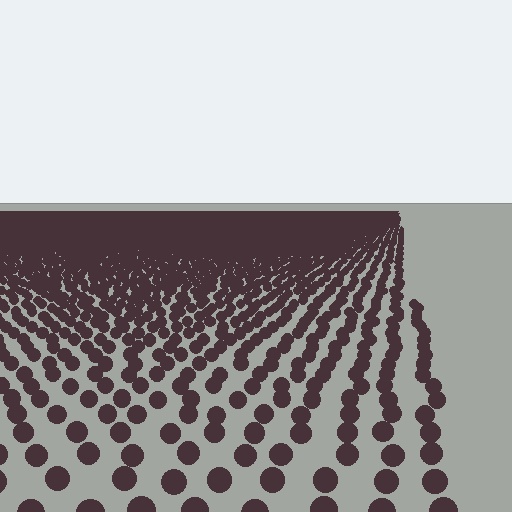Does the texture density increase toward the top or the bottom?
Density increases toward the top.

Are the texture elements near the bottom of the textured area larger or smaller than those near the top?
Larger. Near the bottom, elements are closer to the viewer and appear at a bigger on-screen size.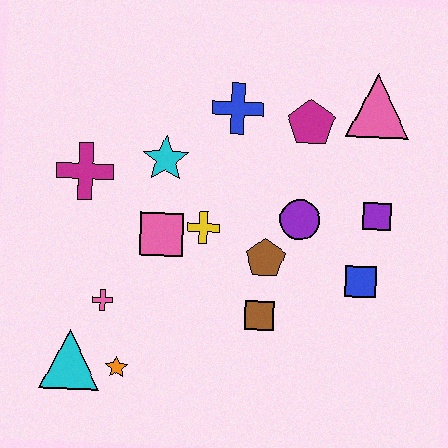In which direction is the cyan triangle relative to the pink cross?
The cyan triangle is below the pink cross.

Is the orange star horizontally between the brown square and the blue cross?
No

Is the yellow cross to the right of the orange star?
Yes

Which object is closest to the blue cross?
The magenta pentagon is closest to the blue cross.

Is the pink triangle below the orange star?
No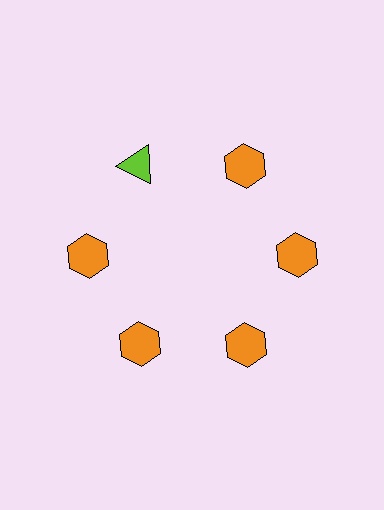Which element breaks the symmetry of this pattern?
The lime triangle at roughly the 11 o'clock position breaks the symmetry. All other shapes are orange hexagons.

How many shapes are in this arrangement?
There are 6 shapes arranged in a ring pattern.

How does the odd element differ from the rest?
It differs in both color (lime instead of orange) and shape (triangle instead of hexagon).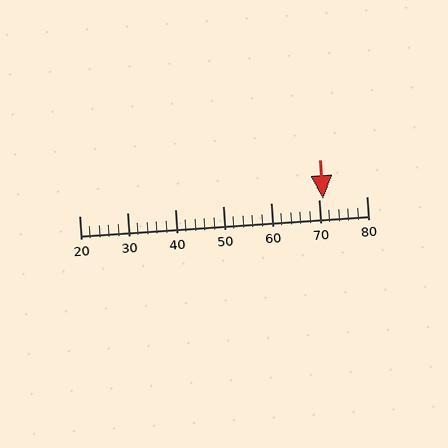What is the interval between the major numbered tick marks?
The major tick marks are spaced 10 units apart.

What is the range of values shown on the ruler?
The ruler shows values from 20 to 80.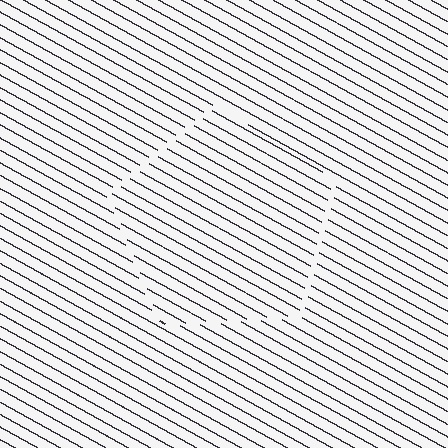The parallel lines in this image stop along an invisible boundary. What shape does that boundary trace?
An illusory pentagon. The interior of the shape contains the same grating, shifted by half a period — the contour is defined by the phase discontinuity where line-ends from the inner and outer gratings abut.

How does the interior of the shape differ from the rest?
The interior of the shape contains the same grating, shifted by half a period — the contour is defined by the phase discontinuity where line-ends from the inner and outer gratings abut.